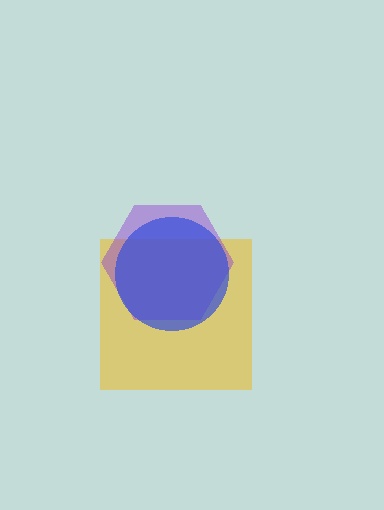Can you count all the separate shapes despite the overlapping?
Yes, there are 3 separate shapes.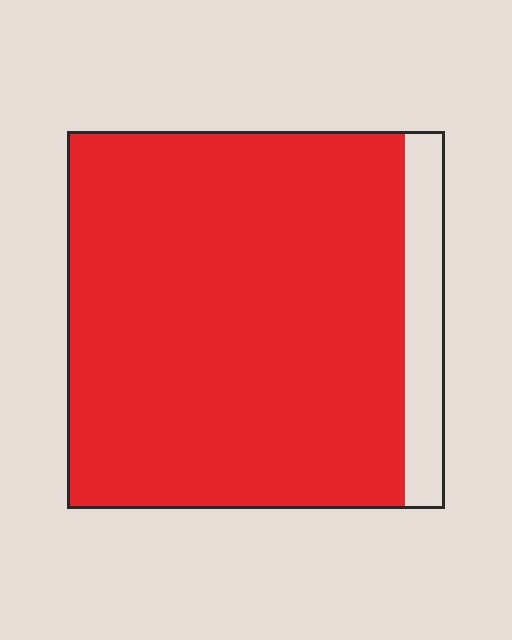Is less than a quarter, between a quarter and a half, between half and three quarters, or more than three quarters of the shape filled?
More than three quarters.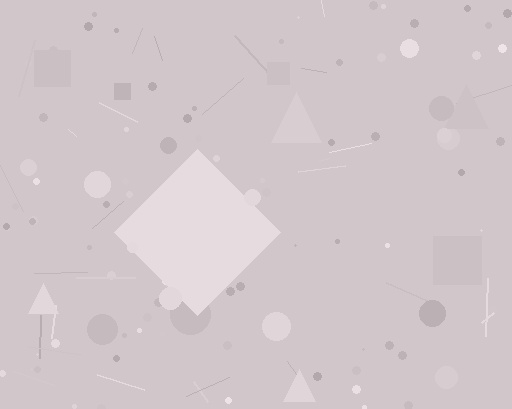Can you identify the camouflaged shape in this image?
The camouflaged shape is a diamond.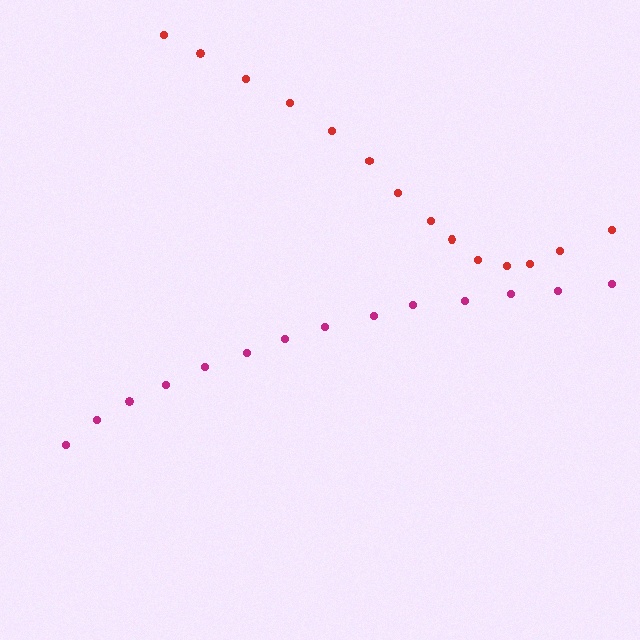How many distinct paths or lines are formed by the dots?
There are 2 distinct paths.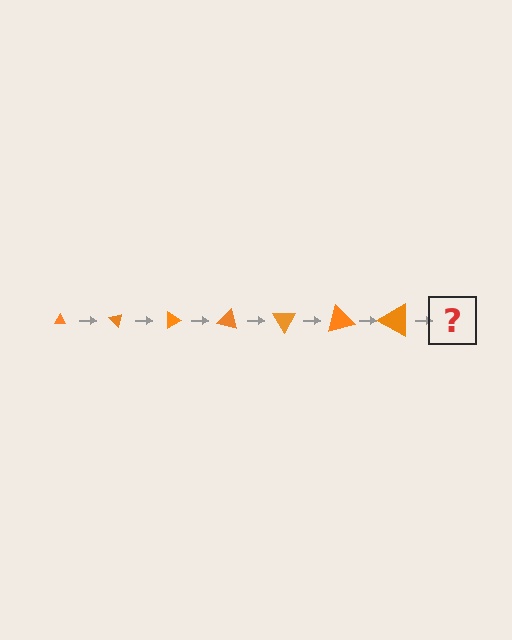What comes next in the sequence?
The next element should be a triangle, larger than the previous one and rotated 315 degrees from the start.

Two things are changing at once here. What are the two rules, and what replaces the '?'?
The two rules are that the triangle grows larger each step and it rotates 45 degrees each step. The '?' should be a triangle, larger than the previous one and rotated 315 degrees from the start.